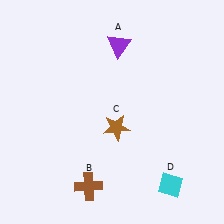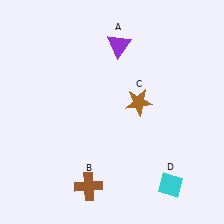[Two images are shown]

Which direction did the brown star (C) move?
The brown star (C) moved up.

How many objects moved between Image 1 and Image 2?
1 object moved between the two images.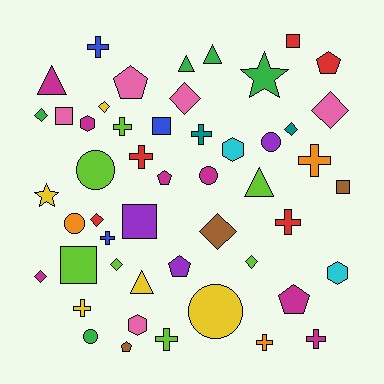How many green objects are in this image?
There are 5 green objects.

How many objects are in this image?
There are 50 objects.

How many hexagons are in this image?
There are 4 hexagons.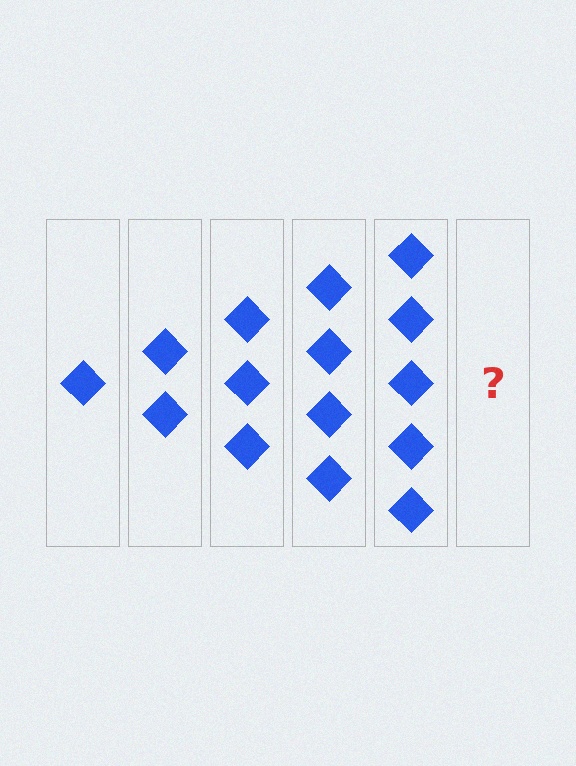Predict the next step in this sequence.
The next step is 6 diamonds.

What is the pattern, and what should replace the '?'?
The pattern is that each step adds one more diamond. The '?' should be 6 diamonds.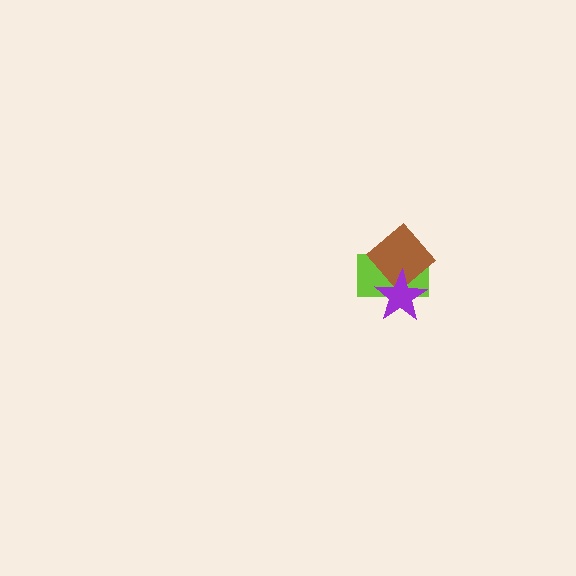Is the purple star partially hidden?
No, no other shape covers it.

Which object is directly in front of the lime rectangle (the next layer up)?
The brown diamond is directly in front of the lime rectangle.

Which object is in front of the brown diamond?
The purple star is in front of the brown diamond.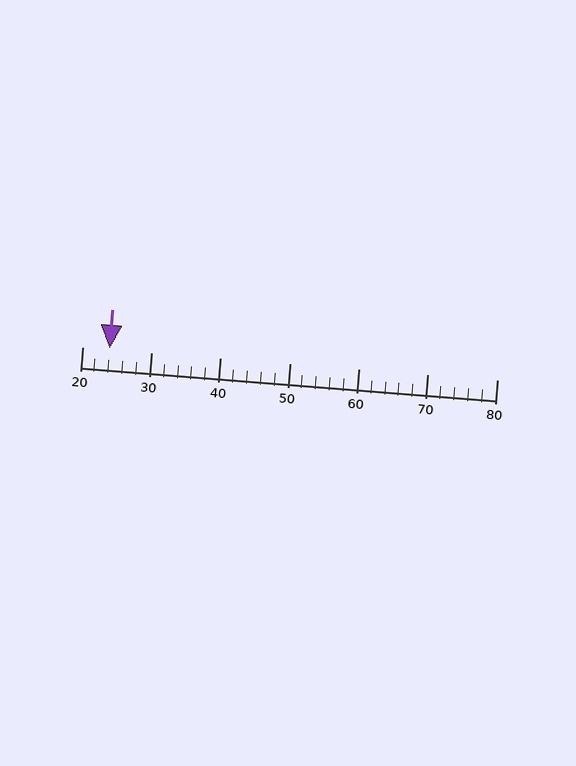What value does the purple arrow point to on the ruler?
The purple arrow points to approximately 24.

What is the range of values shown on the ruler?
The ruler shows values from 20 to 80.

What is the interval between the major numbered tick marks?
The major tick marks are spaced 10 units apart.